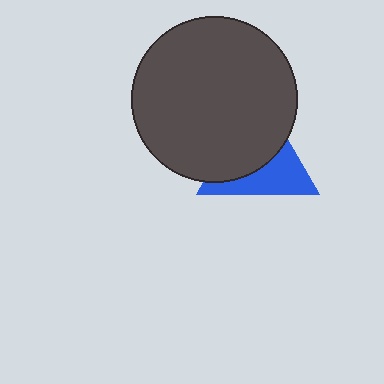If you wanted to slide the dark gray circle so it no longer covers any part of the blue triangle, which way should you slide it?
Slide it toward the upper-left — that is the most direct way to separate the two shapes.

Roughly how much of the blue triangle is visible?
A small part of it is visible (roughly 43%).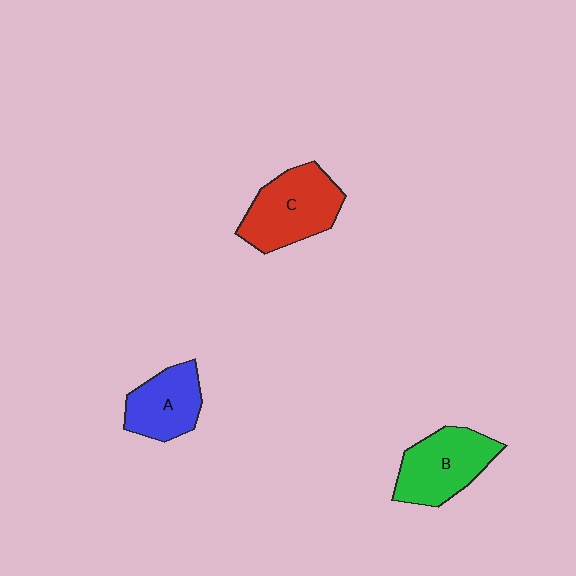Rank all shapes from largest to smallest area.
From largest to smallest: C (red), B (green), A (blue).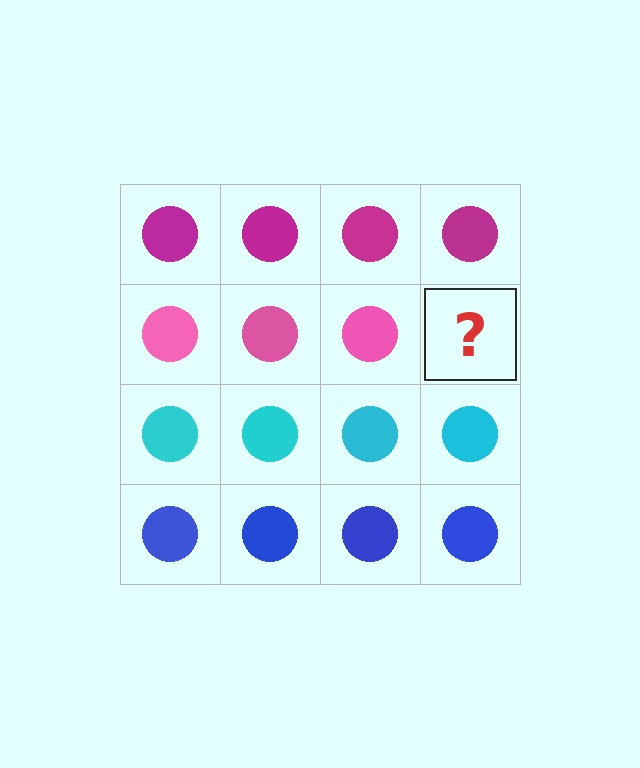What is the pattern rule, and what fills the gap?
The rule is that each row has a consistent color. The gap should be filled with a pink circle.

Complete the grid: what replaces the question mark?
The question mark should be replaced with a pink circle.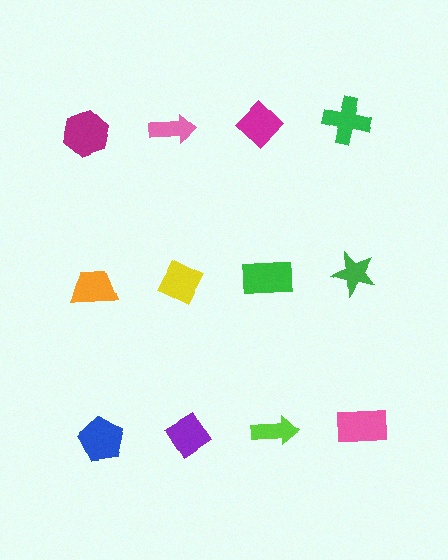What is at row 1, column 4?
A green cross.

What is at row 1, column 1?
A magenta hexagon.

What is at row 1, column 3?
A magenta diamond.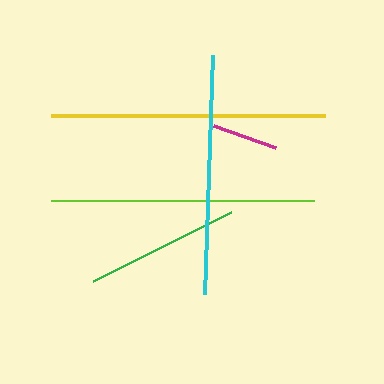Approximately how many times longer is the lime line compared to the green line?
The lime line is approximately 1.7 times the length of the green line.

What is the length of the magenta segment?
The magenta segment is approximately 66 pixels long.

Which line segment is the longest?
The yellow line is the longest at approximately 274 pixels.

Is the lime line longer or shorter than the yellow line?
The yellow line is longer than the lime line.